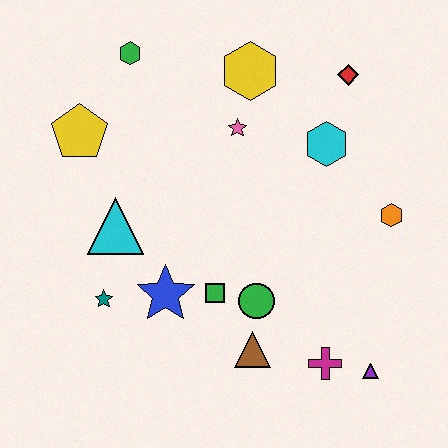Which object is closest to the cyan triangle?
The teal star is closest to the cyan triangle.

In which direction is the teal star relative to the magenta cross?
The teal star is to the left of the magenta cross.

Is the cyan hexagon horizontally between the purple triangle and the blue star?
Yes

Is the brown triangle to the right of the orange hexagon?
No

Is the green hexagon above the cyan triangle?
Yes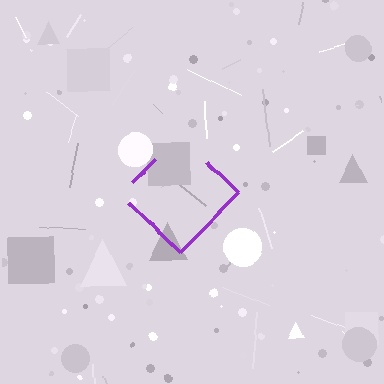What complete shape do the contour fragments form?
The contour fragments form a diamond.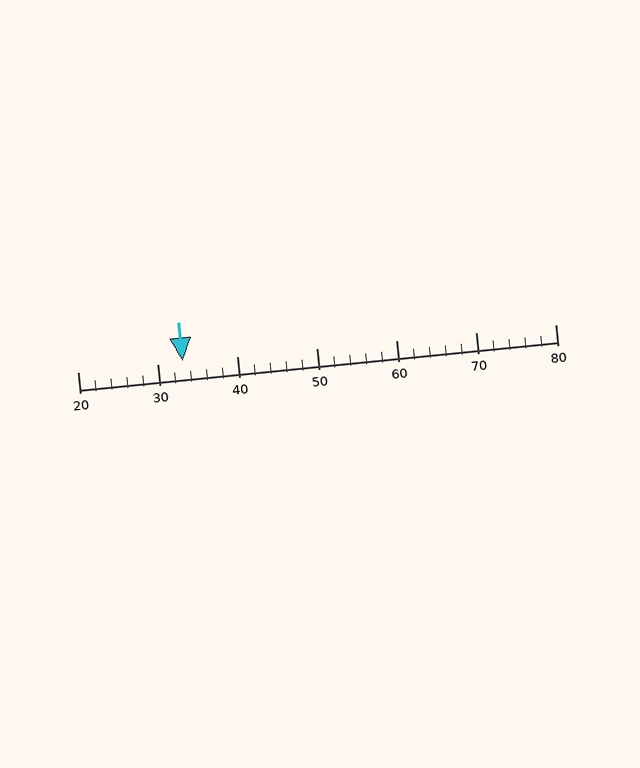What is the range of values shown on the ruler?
The ruler shows values from 20 to 80.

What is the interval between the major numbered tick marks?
The major tick marks are spaced 10 units apart.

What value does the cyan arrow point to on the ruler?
The cyan arrow points to approximately 33.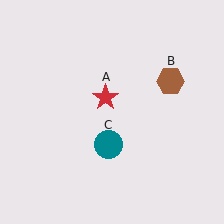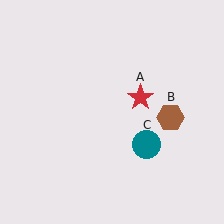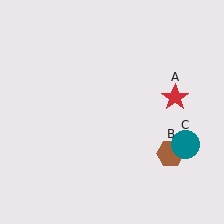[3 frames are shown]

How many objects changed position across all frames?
3 objects changed position: red star (object A), brown hexagon (object B), teal circle (object C).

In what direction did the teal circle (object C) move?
The teal circle (object C) moved right.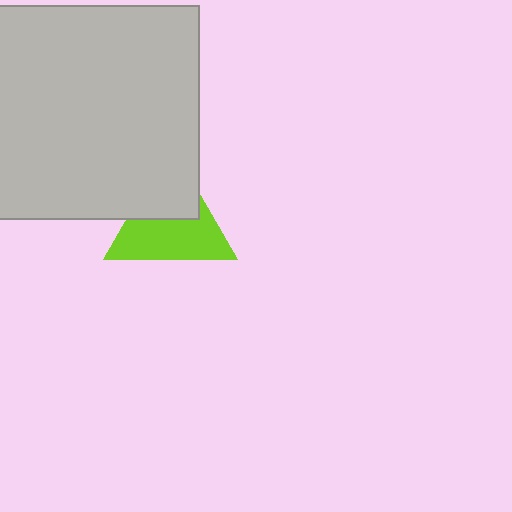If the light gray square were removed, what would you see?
You would see the complete lime triangle.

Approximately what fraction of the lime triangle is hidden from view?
Roughly 41% of the lime triangle is hidden behind the light gray square.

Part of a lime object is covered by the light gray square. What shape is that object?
It is a triangle.